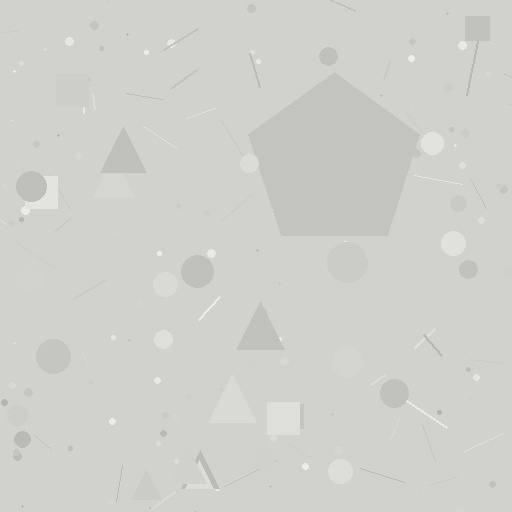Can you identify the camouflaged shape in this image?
The camouflaged shape is a pentagon.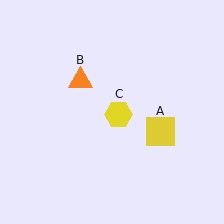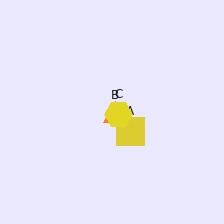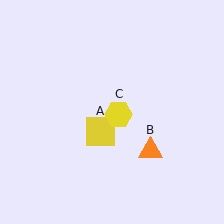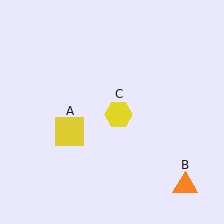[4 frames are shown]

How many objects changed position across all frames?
2 objects changed position: yellow square (object A), orange triangle (object B).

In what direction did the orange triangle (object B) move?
The orange triangle (object B) moved down and to the right.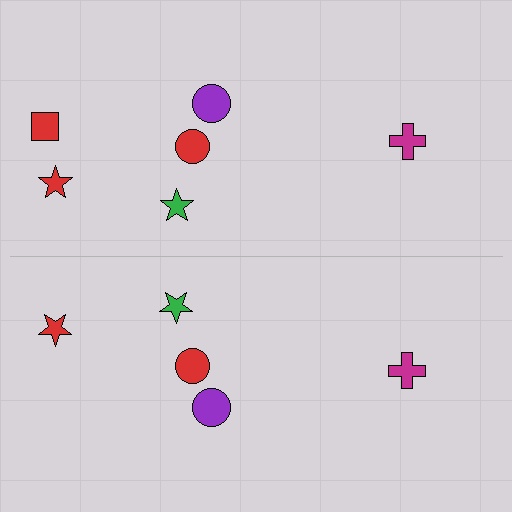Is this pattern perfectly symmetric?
No, the pattern is not perfectly symmetric. A red square is missing from the bottom side.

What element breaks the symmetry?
A red square is missing from the bottom side.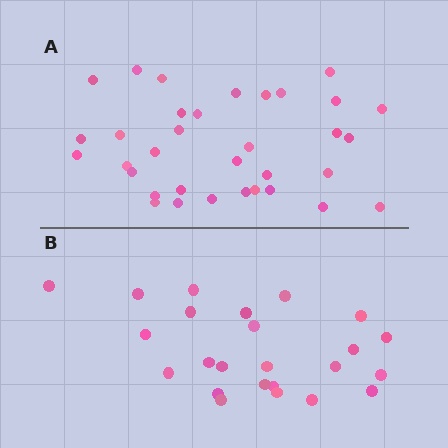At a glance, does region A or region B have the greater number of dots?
Region A (the top region) has more dots.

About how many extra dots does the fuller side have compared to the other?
Region A has roughly 10 or so more dots than region B.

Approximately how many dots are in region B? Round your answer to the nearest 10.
About 20 dots. (The exact count is 24, which rounds to 20.)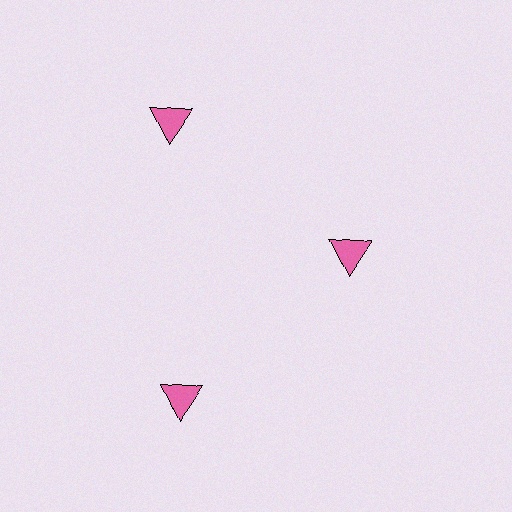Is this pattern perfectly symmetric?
No. The 3 pink triangles are arranged in a ring, but one element near the 3 o'clock position is pulled inward toward the center, breaking the 3-fold rotational symmetry.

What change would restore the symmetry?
The symmetry would be restored by moving it outward, back onto the ring so that all 3 triangles sit at equal angles and equal distance from the center.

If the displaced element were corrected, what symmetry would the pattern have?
It would have 3-fold rotational symmetry — the pattern would map onto itself every 120 degrees.